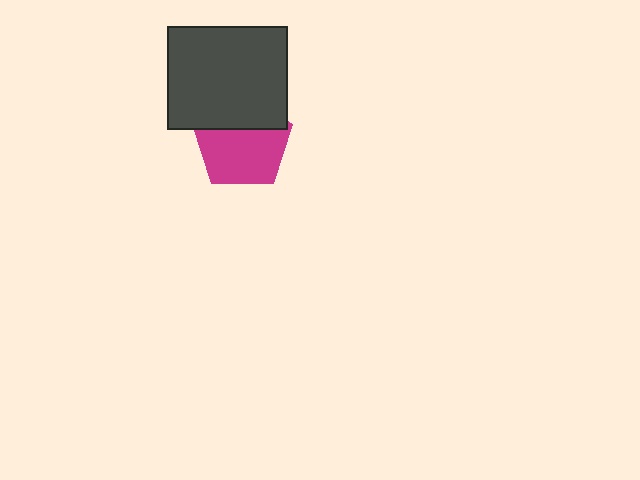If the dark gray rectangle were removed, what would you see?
You would see the complete magenta pentagon.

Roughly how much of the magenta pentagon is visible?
Most of it is visible (roughly 66%).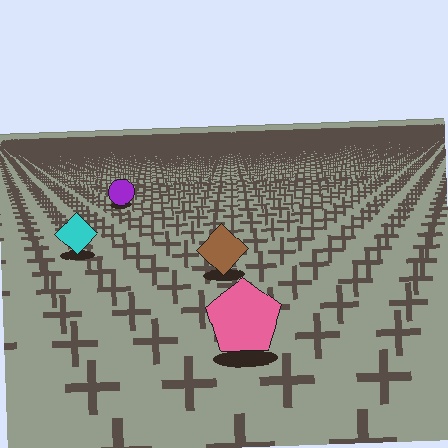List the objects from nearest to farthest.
From nearest to farthest: the pink pentagon, the brown diamond, the cyan diamond, the purple circle.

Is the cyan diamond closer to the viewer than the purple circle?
Yes. The cyan diamond is closer — you can tell from the texture gradient: the ground texture is coarser near it.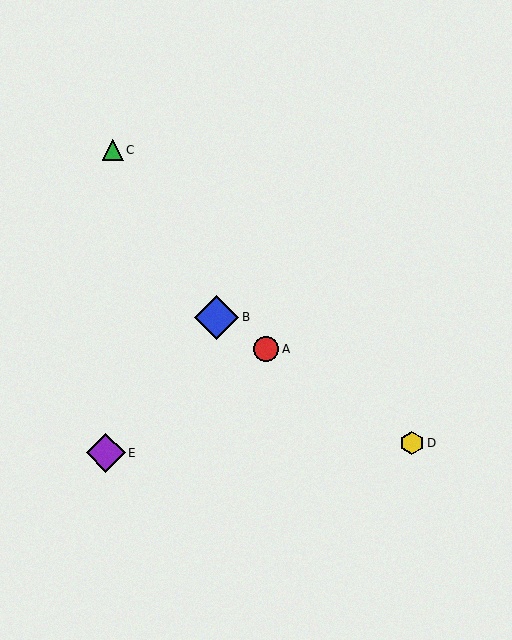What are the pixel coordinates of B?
Object B is at (217, 317).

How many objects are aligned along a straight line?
3 objects (A, B, D) are aligned along a straight line.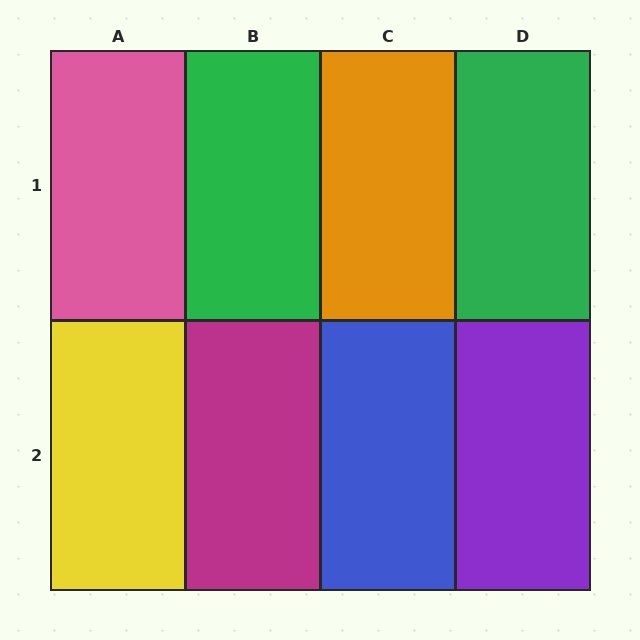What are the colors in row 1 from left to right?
Pink, green, orange, green.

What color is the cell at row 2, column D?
Purple.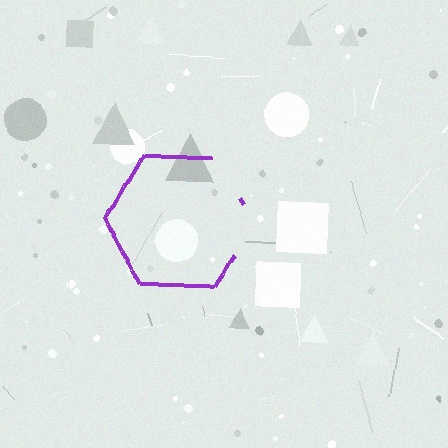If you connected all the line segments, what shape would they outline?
They would outline a hexagon.